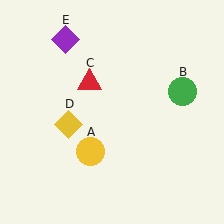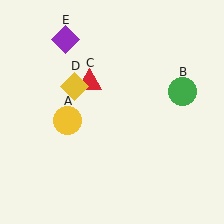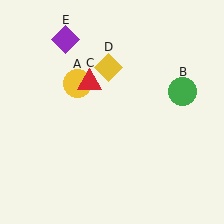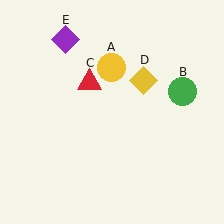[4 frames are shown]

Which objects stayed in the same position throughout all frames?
Green circle (object B) and red triangle (object C) and purple diamond (object E) remained stationary.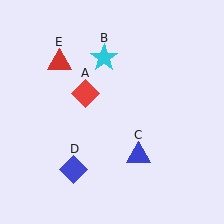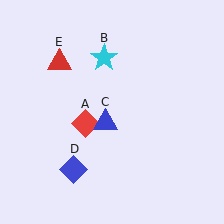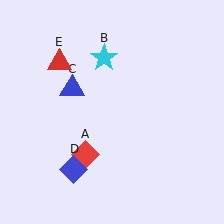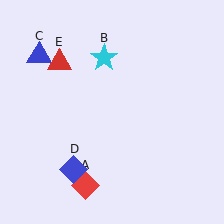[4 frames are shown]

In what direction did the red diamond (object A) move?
The red diamond (object A) moved down.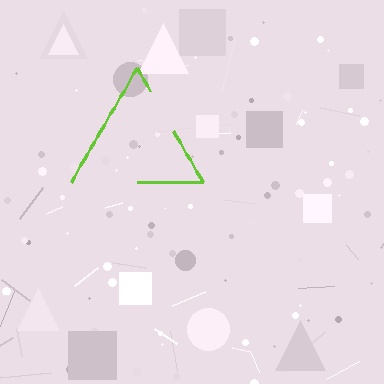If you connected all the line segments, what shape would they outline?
They would outline a triangle.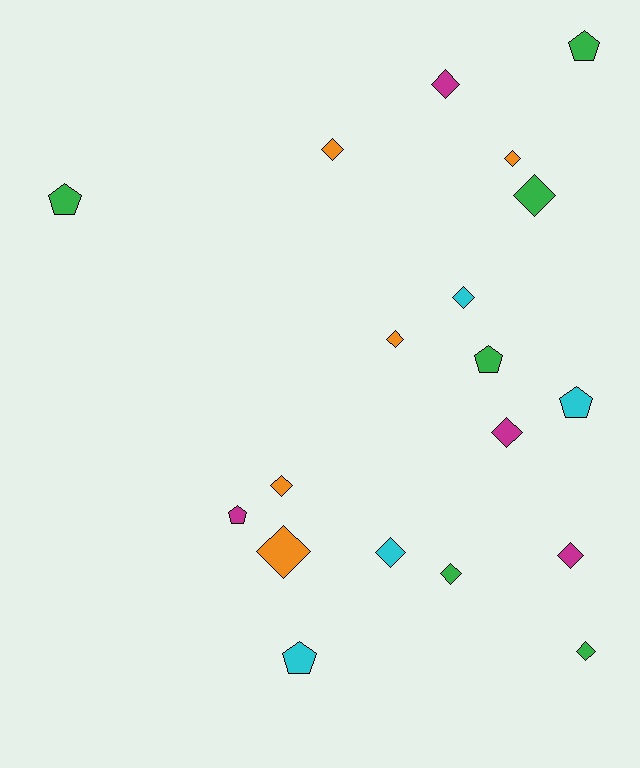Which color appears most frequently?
Green, with 6 objects.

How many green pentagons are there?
There are 3 green pentagons.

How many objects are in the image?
There are 19 objects.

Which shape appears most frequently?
Diamond, with 13 objects.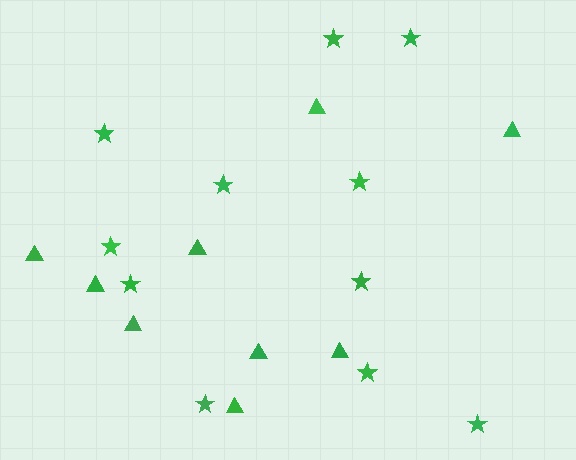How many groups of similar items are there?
There are 2 groups: one group of triangles (9) and one group of stars (11).